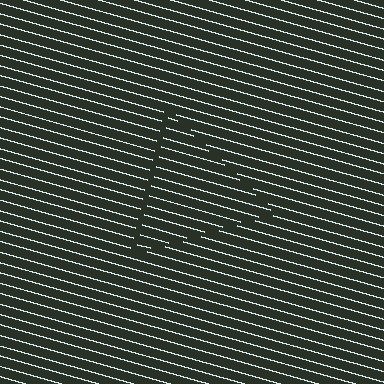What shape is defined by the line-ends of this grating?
An illusory triangle. The interior of the shape contains the same grating, shifted by half a period — the contour is defined by the phase discontinuity where line-ends from the inner and outer gratings abut.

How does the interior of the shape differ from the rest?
The interior of the shape contains the same grating, shifted by half a period — the contour is defined by the phase discontinuity where line-ends from the inner and outer gratings abut.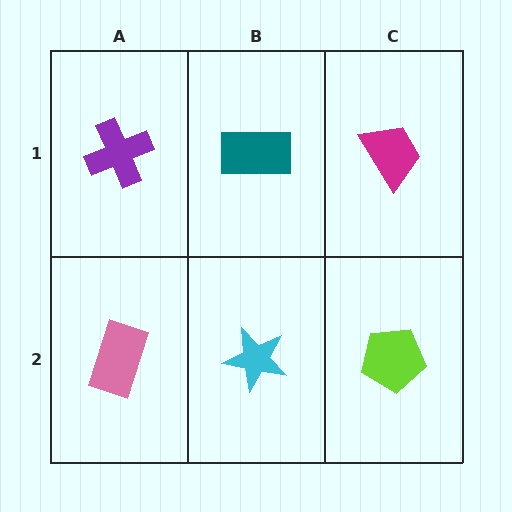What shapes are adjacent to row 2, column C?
A magenta trapezoid (row 1, column C), a cyan star (row 2, column B).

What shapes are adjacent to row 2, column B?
A teal rectangle (row 1, column B), a pink rectangle (row 2, column A), a lime pentagon (row 2, column C).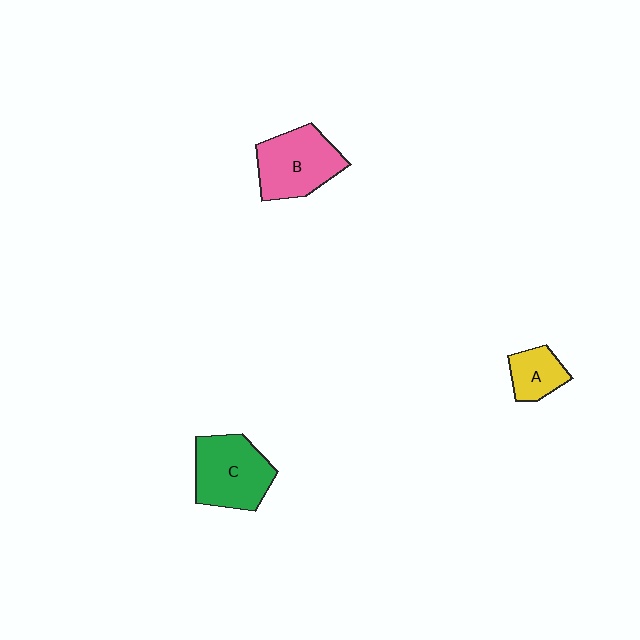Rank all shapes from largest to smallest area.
From largest to smallest: C (green), B (pink), A (yellow).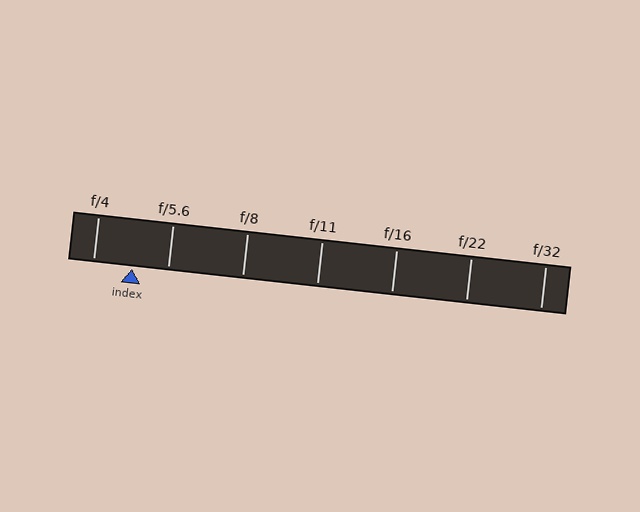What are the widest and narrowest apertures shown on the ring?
The widest aperture shown is f/4 and the narrowest is f/32.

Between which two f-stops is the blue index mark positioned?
The index mark is between f/4 and f/5.6.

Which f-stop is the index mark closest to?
The index mark is closest to f/5.6.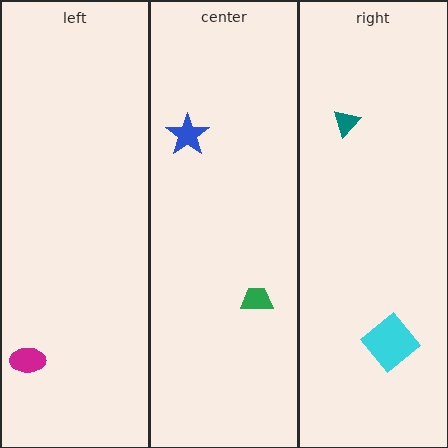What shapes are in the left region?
The magenta ellipse.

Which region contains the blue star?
The center region.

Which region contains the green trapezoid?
The center region.